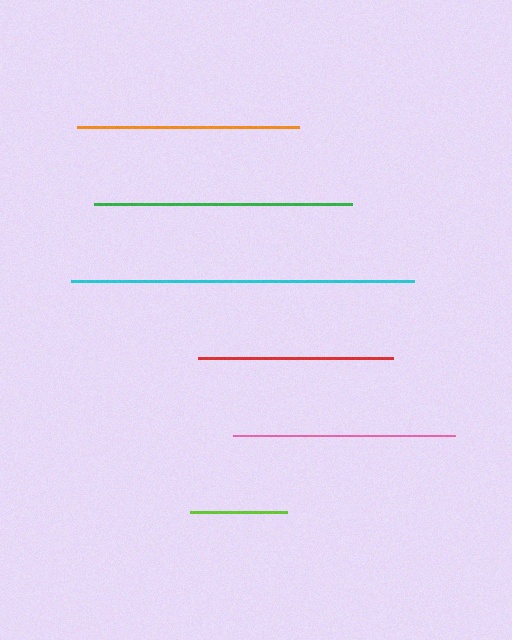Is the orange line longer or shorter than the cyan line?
The cyan line is longer than the orange line.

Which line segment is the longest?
The cyan line is the longest at approximately 343 pixels.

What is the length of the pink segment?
The pink segment is approximately 223 pixels long.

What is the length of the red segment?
The red segment is approximately 195 pixels long.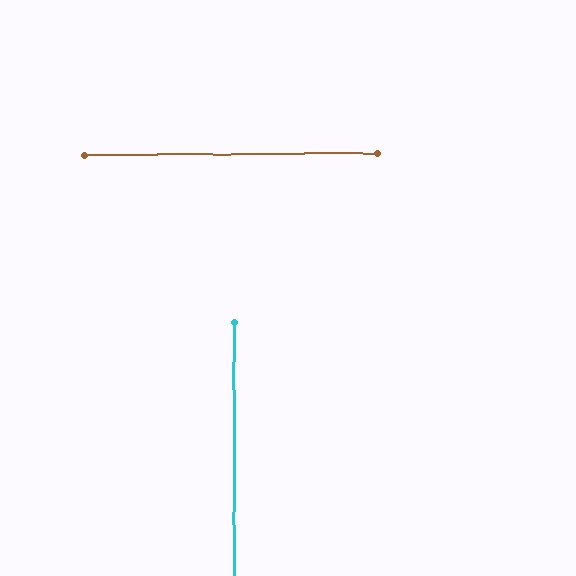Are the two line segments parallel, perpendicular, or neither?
Perpendicular — they meet at approximately 90°.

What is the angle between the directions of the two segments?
Approximately 90 degrees.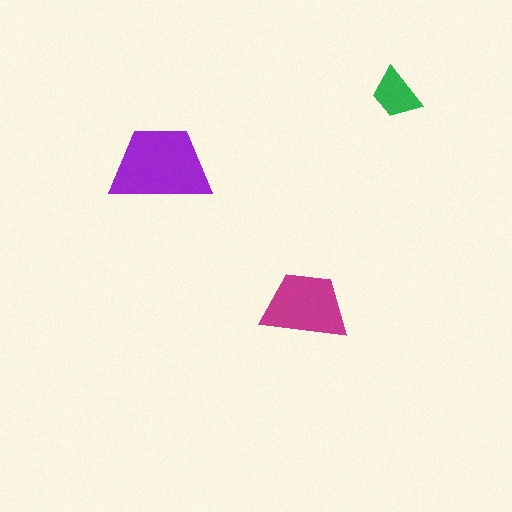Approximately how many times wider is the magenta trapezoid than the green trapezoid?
About 1.5 times wider.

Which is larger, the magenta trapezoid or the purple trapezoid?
The purple one.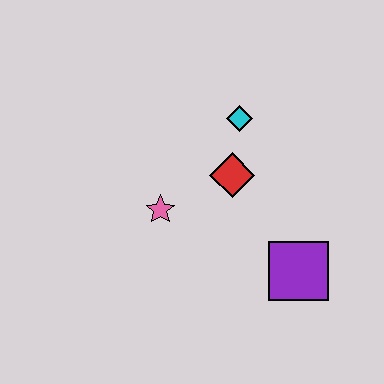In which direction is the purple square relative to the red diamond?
The purple square is below the red diamond.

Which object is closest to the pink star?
The red diamond is closest to the pink star.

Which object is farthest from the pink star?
The purple square is farthest from the pink star.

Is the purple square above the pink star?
No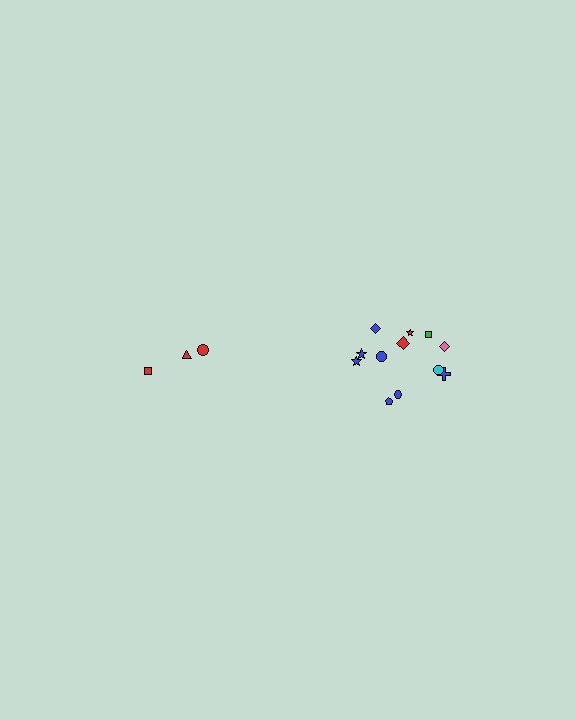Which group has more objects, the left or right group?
The right group.